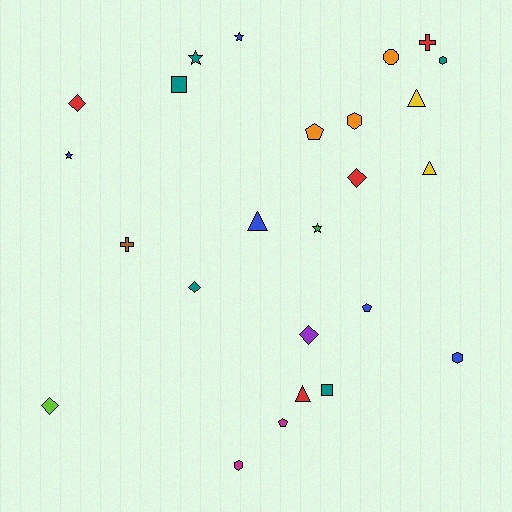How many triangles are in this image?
There are 4 triangles.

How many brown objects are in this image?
There is 1 brown object.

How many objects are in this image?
There are 25 objects.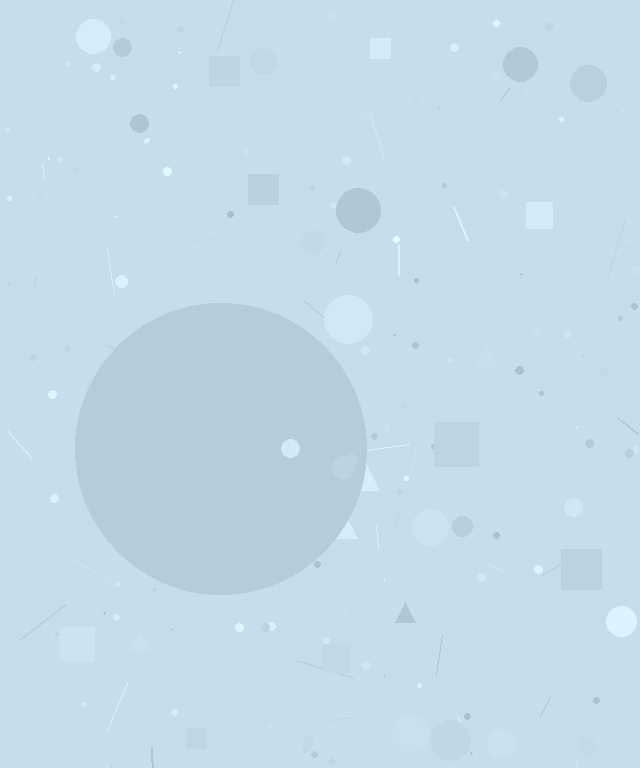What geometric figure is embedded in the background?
A circle is embedded in the background.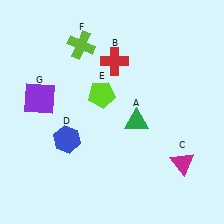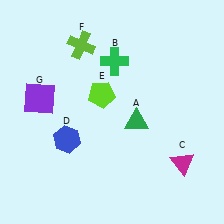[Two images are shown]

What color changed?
The cross (B) changed from red in Image 1 to green in Image 2.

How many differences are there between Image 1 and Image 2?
There is 1 difference between the two images.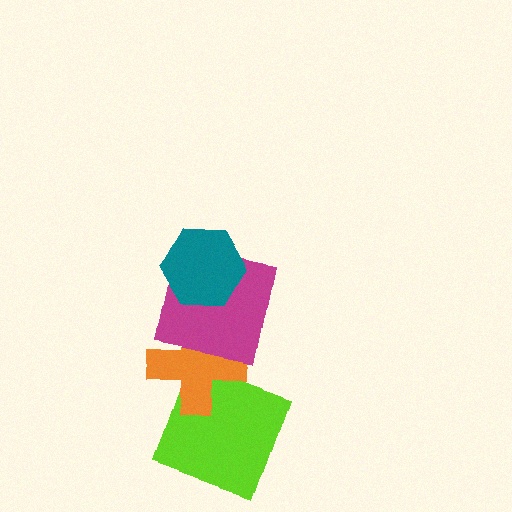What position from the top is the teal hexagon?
The teal hexagon is 1st from the top.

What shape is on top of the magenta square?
The teal hexagon is on top of the magenta square.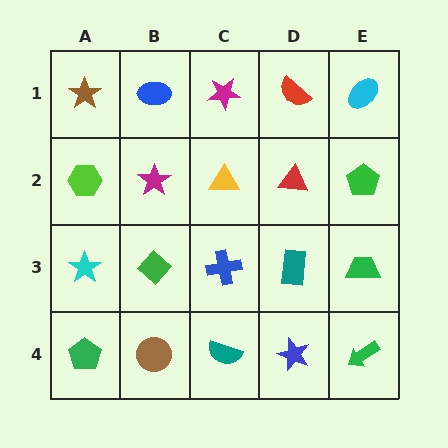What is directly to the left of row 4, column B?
A green pentagon.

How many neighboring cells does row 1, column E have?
2.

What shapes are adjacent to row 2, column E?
A cyan ellipse (row 1, column E), a green trapezoid (row 3, column E), a red triangle (row 2, column D).